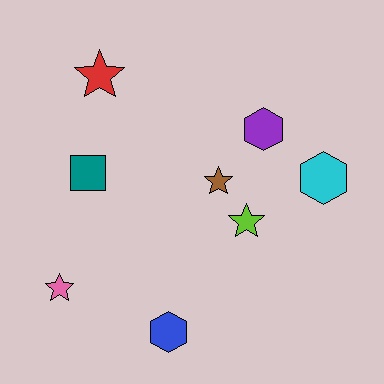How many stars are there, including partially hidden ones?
There are 4 stars.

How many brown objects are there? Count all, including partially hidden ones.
There is 1 brown object.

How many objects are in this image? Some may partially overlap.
There are 8 objects.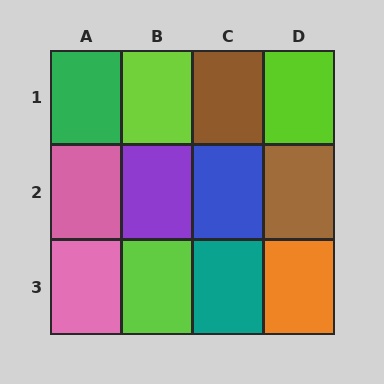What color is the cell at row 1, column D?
Lime.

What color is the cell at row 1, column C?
Brown.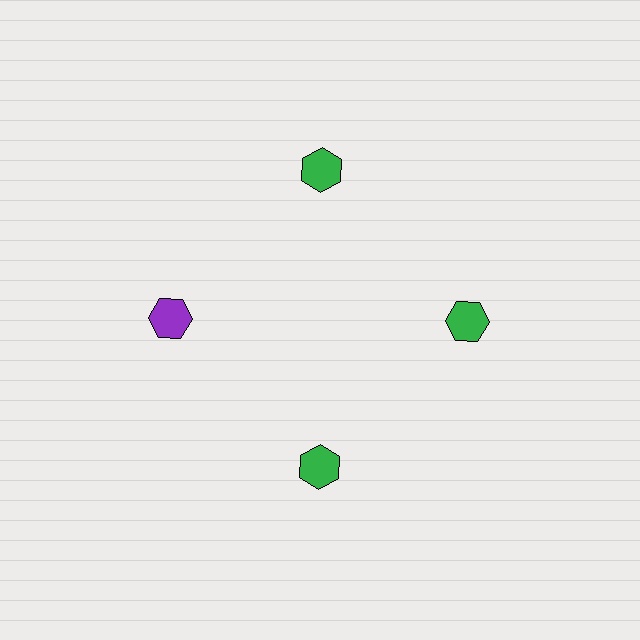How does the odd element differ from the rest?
It has a different color: purple instead of green.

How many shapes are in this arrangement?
There are 4 shapes arranged in a ring pattern.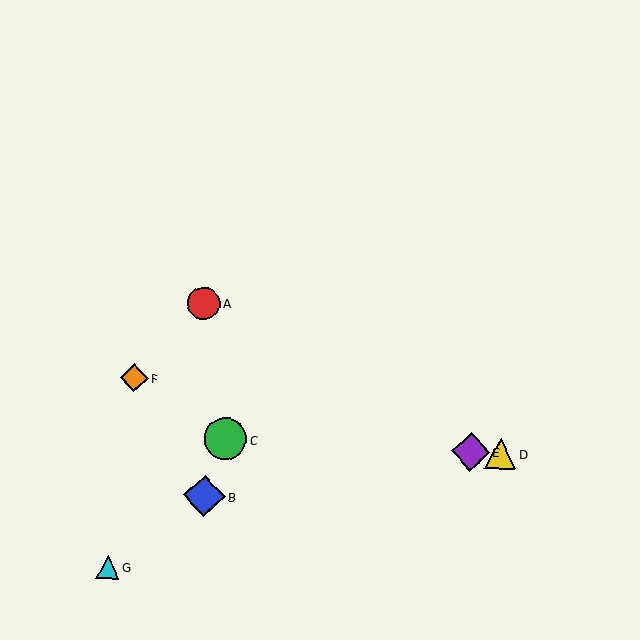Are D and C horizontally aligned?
Yes, both are at y≈454.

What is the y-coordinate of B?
Object B is at y≈496.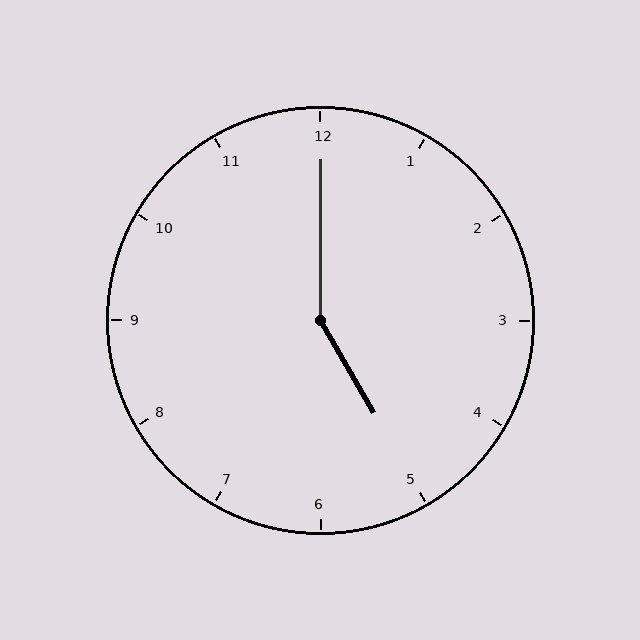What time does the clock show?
5:00.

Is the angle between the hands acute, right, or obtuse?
It is obtuse.